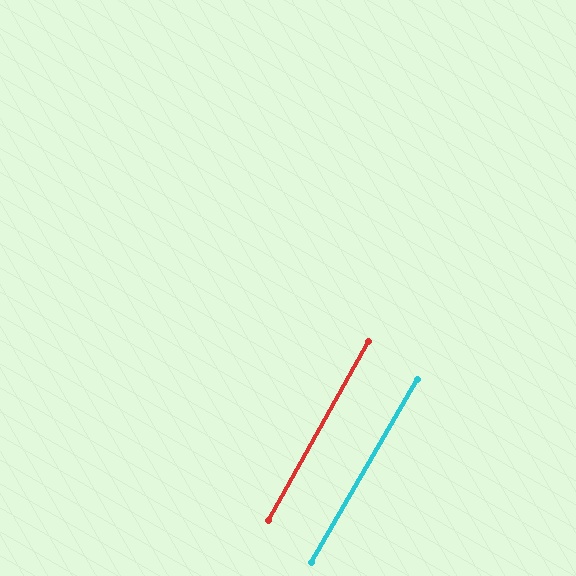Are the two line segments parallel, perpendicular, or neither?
Parallel — their directions differ by only 1.2°.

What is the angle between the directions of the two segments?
Approximately 1 degree.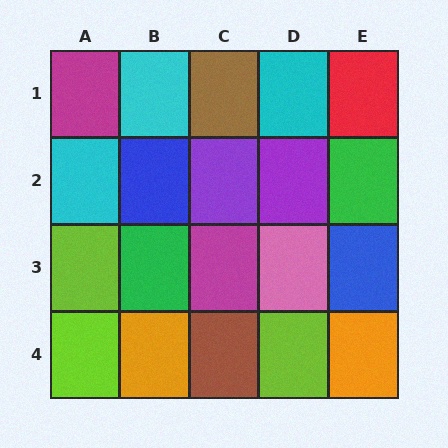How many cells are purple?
2 cells are purple.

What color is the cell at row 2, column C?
Purple.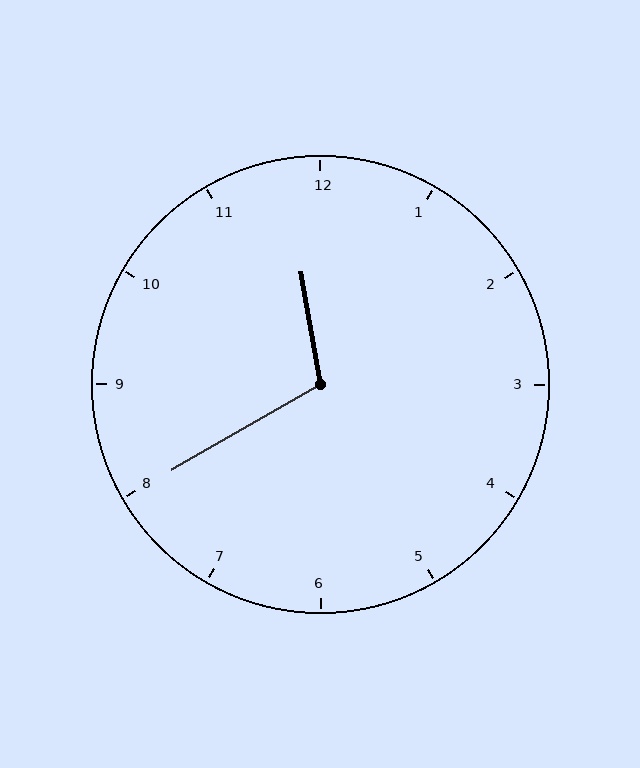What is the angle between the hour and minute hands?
Approximately 110 degrees.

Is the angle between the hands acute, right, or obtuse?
It is obtuse.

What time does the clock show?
11:40.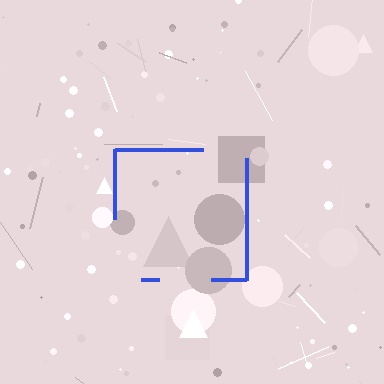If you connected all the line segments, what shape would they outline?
They would outline a square.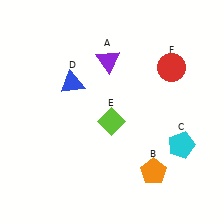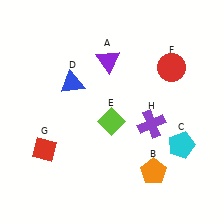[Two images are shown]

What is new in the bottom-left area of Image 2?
A red diamond (G) was added in the bottom-left area of Image 2.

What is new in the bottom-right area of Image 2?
A purple cross (H) was added in the bottom-right area of Image 2.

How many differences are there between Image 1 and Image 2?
There are 2 differences between the two images.